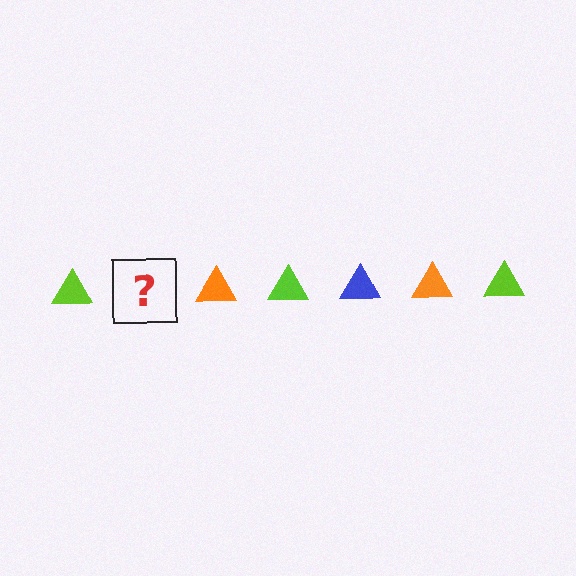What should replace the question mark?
The question mark should be replaced with a blue triangle.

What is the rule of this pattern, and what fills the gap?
The rule is that the pattern cycles through lime, blue, orange triangles. The gap should be filled with a blue triangle.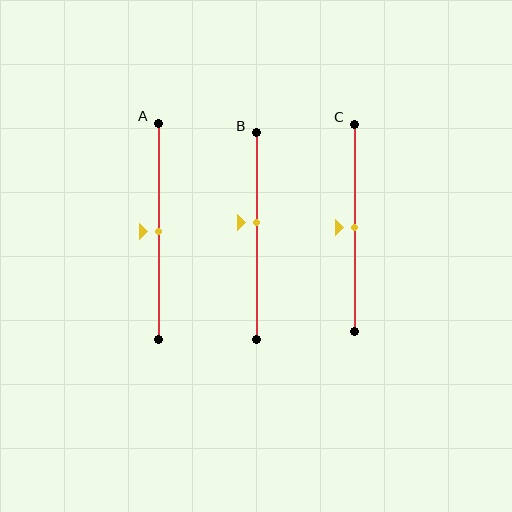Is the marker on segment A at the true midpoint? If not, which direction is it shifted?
Yes, the marker on segment A is at the true midpoint.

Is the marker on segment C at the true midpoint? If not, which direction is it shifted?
Yes, the marker on segment C is at the true midpoint.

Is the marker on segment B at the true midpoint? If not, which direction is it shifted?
No, the marker on segment B is shifted upward by about 7% of the segment length.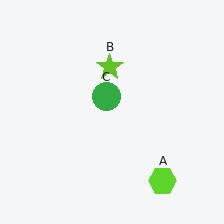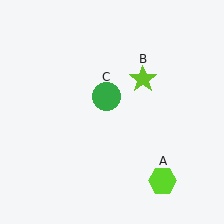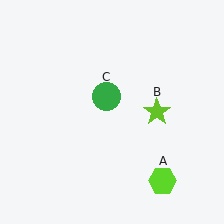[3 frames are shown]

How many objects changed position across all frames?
1 object changed position: lime star (object B).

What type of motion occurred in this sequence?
The lime star (object B) rotated clockwise around the center of the scene.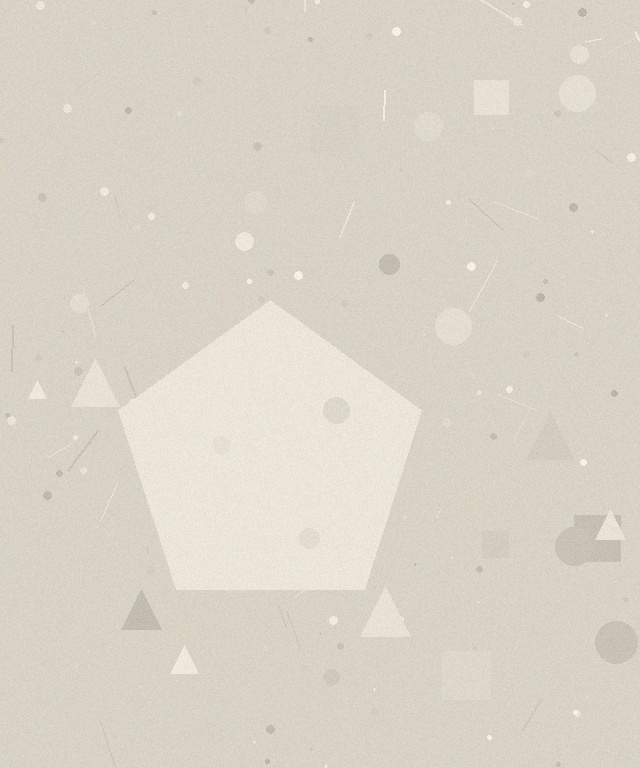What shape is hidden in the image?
A pentagon is hidden in the image.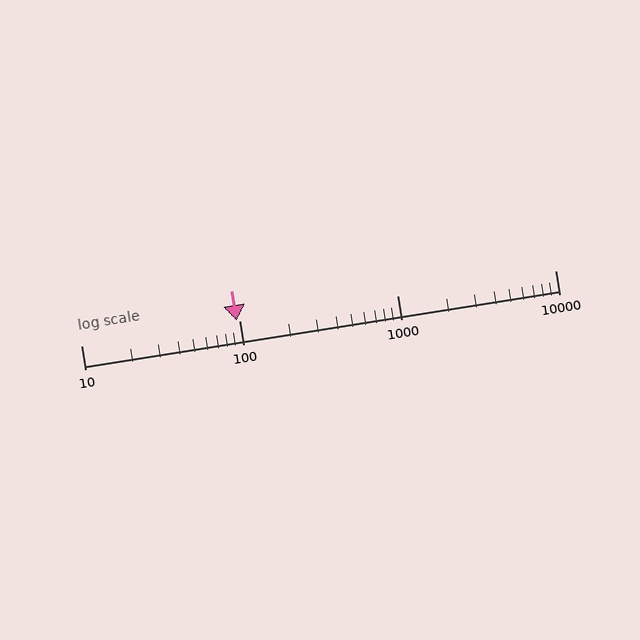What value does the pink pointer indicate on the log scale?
The pointer indicates approximately 96.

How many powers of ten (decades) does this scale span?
The scale spans 3 decades, from 10 to 10000.